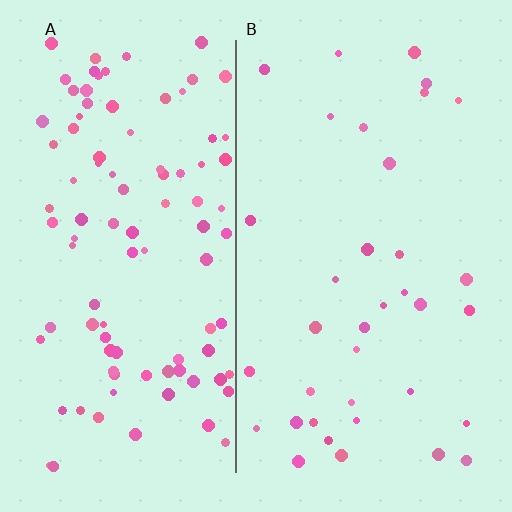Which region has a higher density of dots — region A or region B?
A (the left).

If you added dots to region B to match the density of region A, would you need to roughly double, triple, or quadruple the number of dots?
Approximately triple.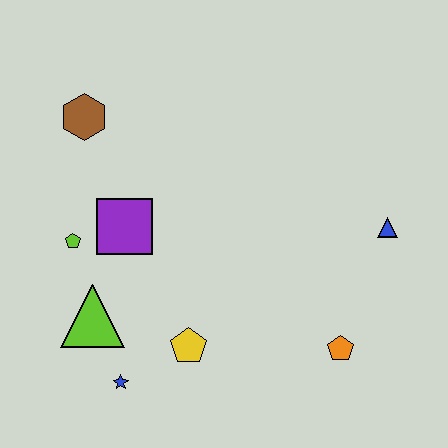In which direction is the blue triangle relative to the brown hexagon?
The blue triangle is to the right of the brown hexagon.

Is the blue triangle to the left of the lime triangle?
No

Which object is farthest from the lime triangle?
The blue triangle is farthest from the lime triangle.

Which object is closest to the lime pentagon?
The purple square is closest to the lime pentagon.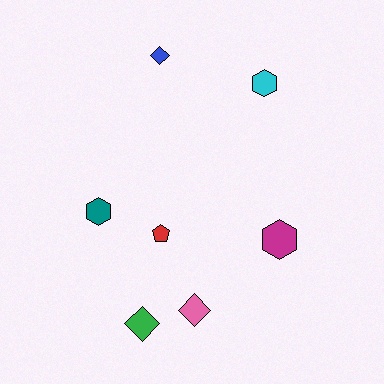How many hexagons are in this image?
There are 3 hexagons.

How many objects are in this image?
There are 7 objects.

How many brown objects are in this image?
There are no brown objects.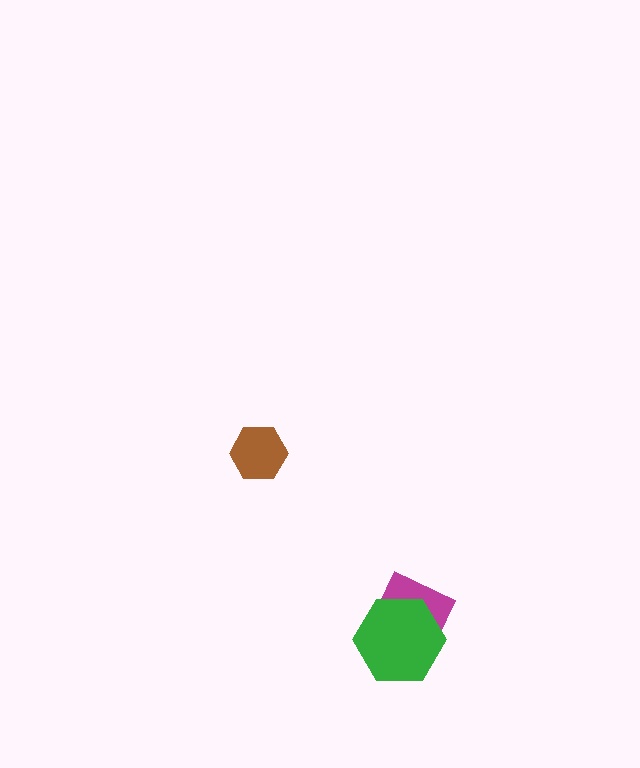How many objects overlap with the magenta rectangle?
1 object overlaps with the magenta rectangle.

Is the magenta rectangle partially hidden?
Yes, it is partially covered by another shape.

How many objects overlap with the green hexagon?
1 object overlaps with the green hexagon.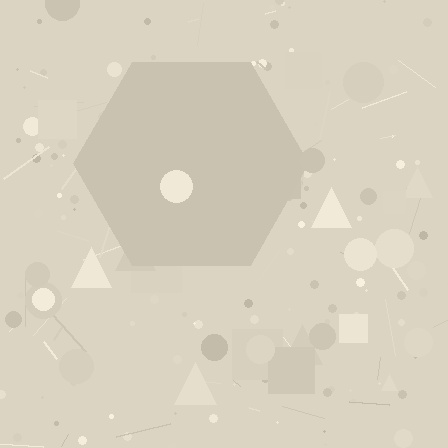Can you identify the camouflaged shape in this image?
The camouflaged shape is a hexagon.